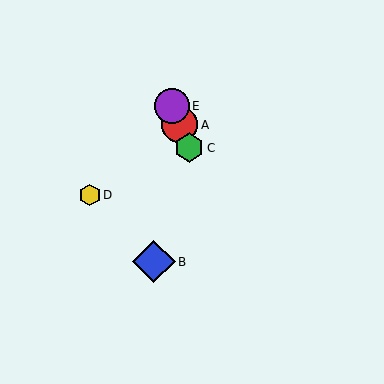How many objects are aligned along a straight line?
3 objects (A, C, E) are aligned along a straight line.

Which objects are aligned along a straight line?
Objects A, C, E are aligned along a straight line.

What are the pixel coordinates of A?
Object A is at (180, 125).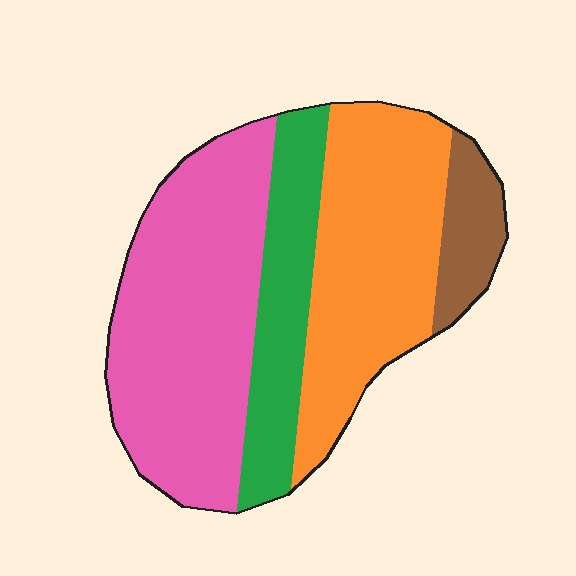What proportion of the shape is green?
Green takes up about one sixth (1/6) of the shape.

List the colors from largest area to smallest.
From largest to smallest: pink, orange, green, brown.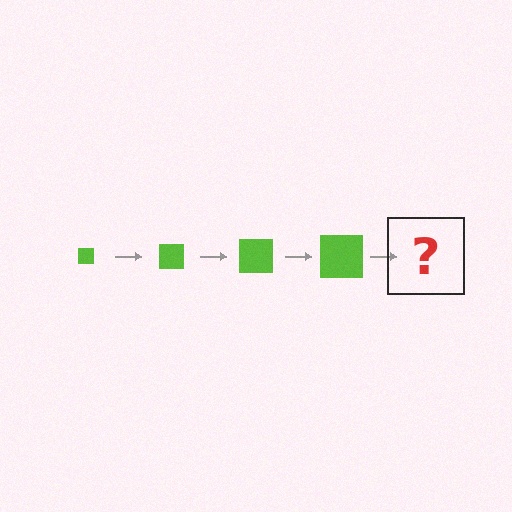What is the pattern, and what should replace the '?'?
The pattern is that the square gets progressively larger each step. The '?' should be a lime square, larger than the previous one.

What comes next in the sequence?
The next element should be a lime square, larger than the previous one.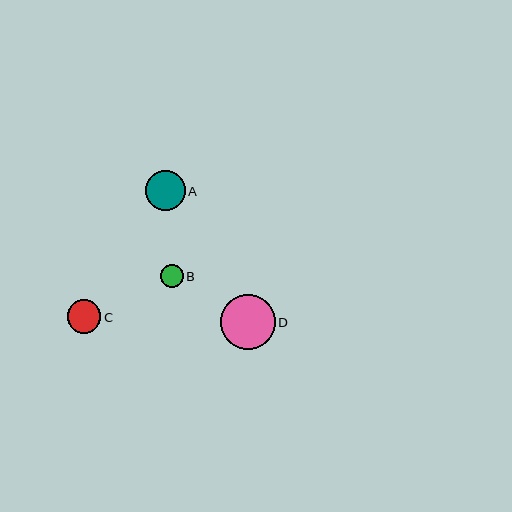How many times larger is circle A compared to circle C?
Circle A is approximately 1.2 times the size of circle C.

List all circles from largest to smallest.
From largest to smallest: D, A, C, B.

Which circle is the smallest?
Circle B is the smallest with a size of approximately 23 pixels.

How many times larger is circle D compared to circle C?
Circle D is approximately 1.7 times the size of circle C.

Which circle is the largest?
Circle D is the largest with a size of approximately 55 pixels.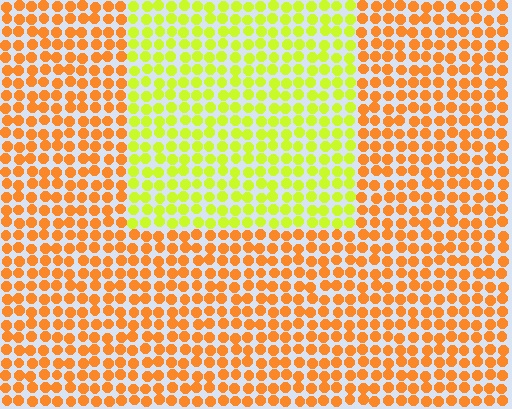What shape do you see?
I see a rectangle.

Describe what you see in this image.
The image is filled with small orange elements in a uniform arrangement. A rectangle-shaped region is visible where the elements are tinted to a slightly different hue, forming a subtle color boundary.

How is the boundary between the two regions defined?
The boundary is defined purely by a slight shift in hue (about 47 degrees). Spacing, size, and orientation are identical on both sides.